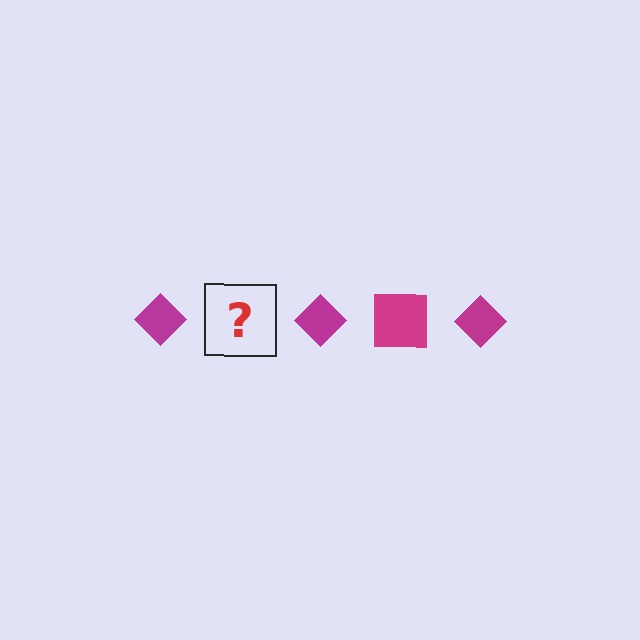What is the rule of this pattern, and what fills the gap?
The rule is that the pattern cycles through diamond, square shapes in magenta. The gap should be filled with a magenta square.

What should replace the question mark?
The question mark should be replaced with a magenta square.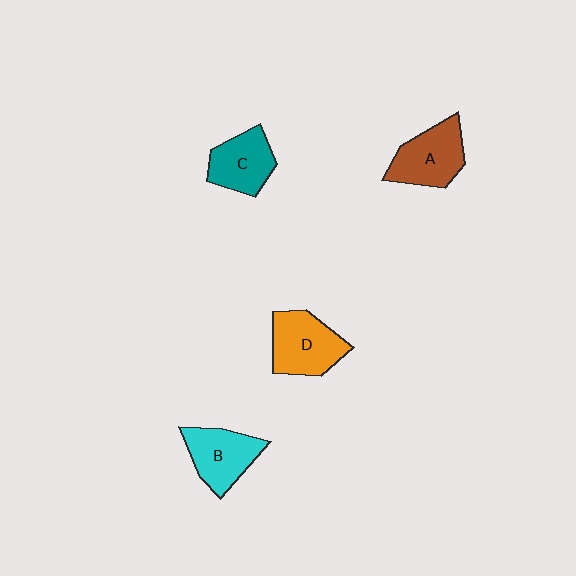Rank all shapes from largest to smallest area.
From largest to smallest: D (orange), A (brown), B (cyan), C (teal).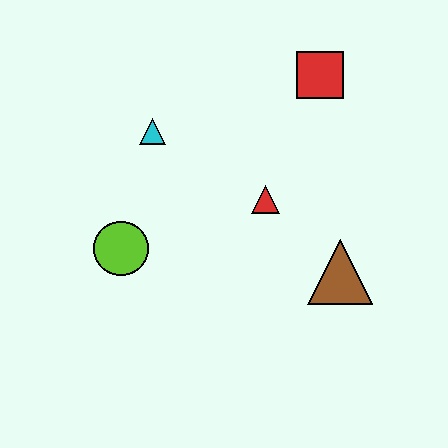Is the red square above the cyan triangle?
Yes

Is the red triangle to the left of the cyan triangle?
No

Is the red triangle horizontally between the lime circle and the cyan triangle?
No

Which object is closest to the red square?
The red triangle is closest to the red square.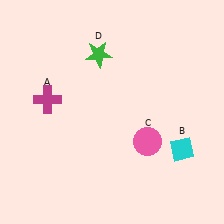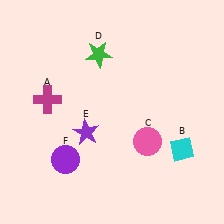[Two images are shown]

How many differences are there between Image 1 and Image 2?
There are 2 differences between the two images.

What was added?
A purple star (E), a purple circle (F) were added in Image 2.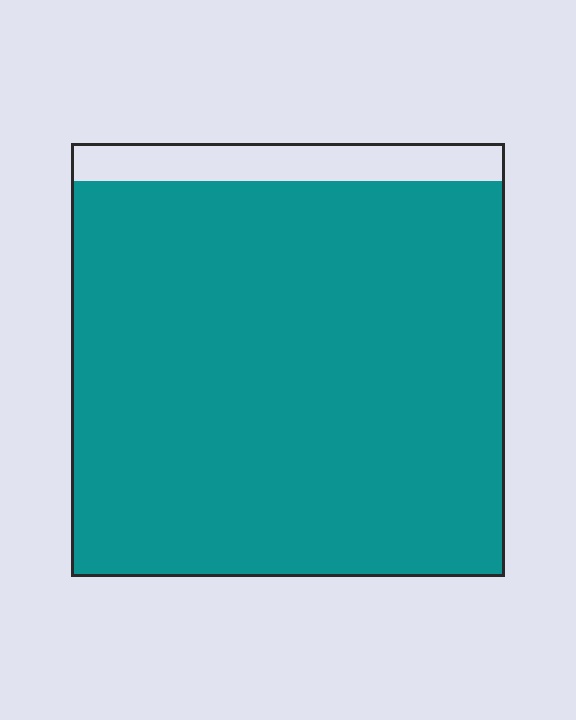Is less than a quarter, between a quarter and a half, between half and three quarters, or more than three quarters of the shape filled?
More than three quarters.